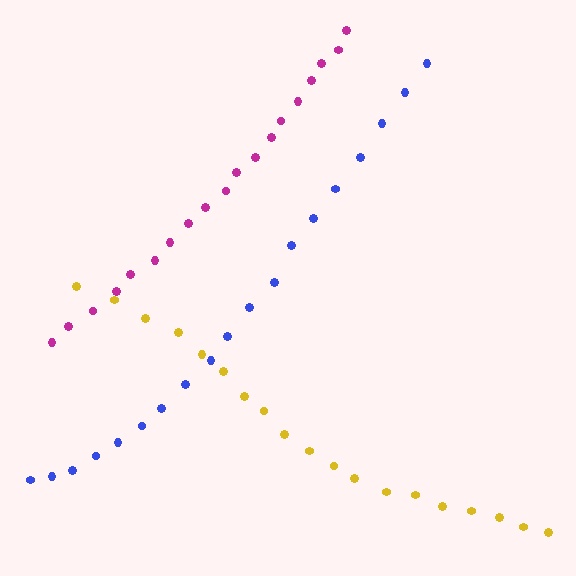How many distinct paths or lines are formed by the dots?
There are 3 distinct paths.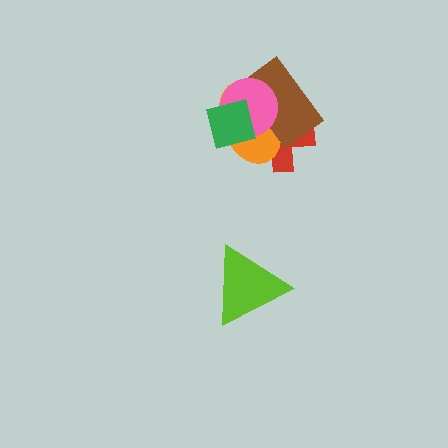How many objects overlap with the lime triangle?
0 objects overlap with the lime triangle.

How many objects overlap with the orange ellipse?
4 objects overlap with the orange ellipse.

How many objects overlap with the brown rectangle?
4 objects overlap with the brown rectangle.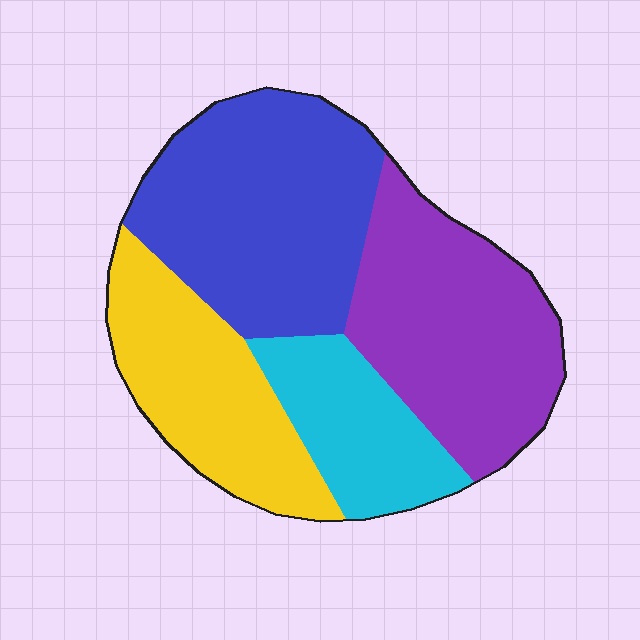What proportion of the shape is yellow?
Yellow covers 22% of the shape.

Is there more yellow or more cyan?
Yellow.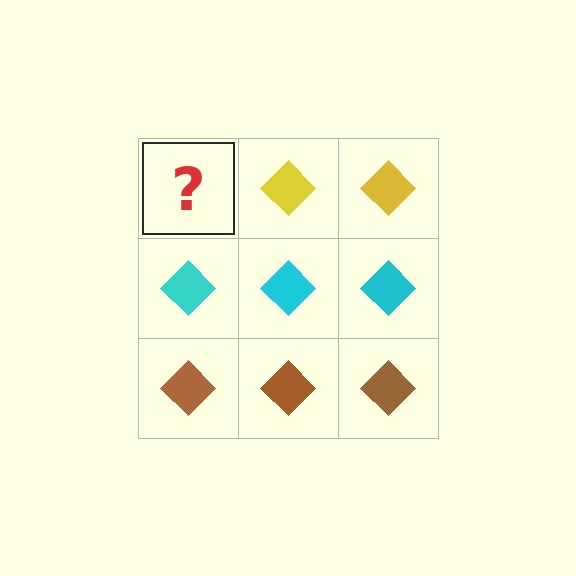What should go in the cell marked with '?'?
The missing cell should contain a yellow diamond.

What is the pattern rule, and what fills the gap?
The rule is that each row has a consistent color. The gap should be filled with a yellow diamond.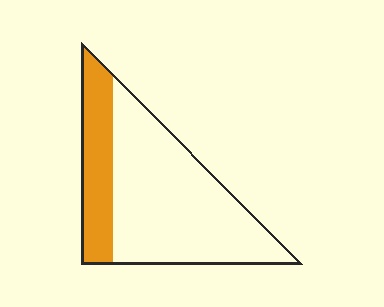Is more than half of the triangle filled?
No.